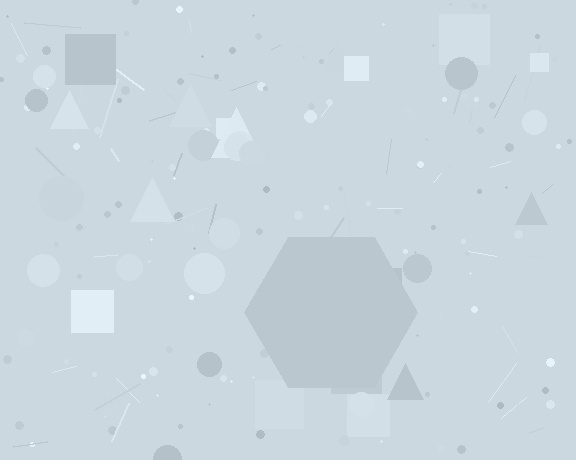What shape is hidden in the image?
A hexagon is hidden in the image.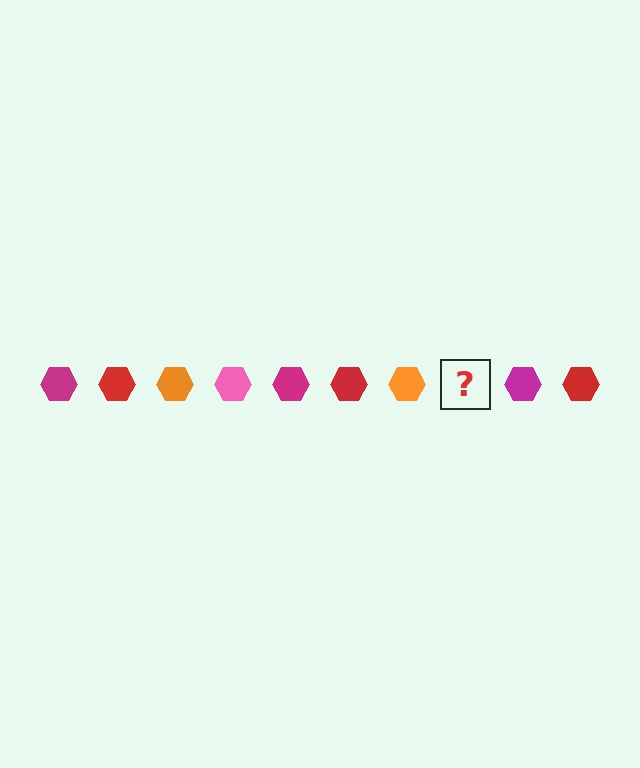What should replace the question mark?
The question mark should be replaced with a pink hexagon.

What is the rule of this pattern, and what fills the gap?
The rule is that the pattern cycles through magenta, red, orange, pink hexagons. The gap should be filled with a pink hexagon.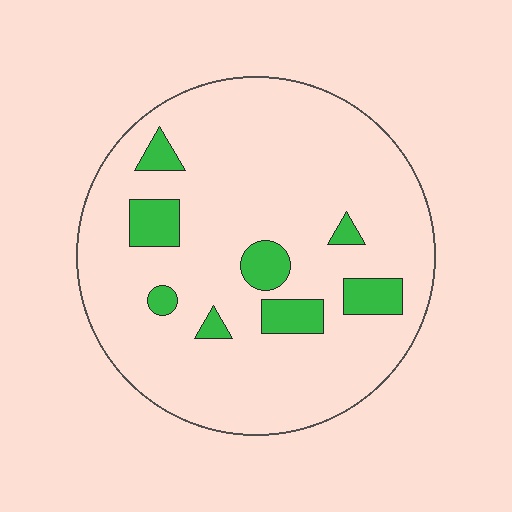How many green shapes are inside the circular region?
8.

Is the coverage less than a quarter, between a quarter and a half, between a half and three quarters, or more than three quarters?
Less than a quarter.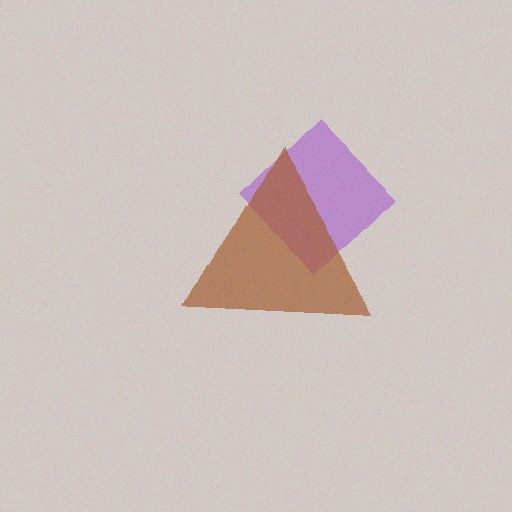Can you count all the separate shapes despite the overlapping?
Yes, there are 2 separate shapes.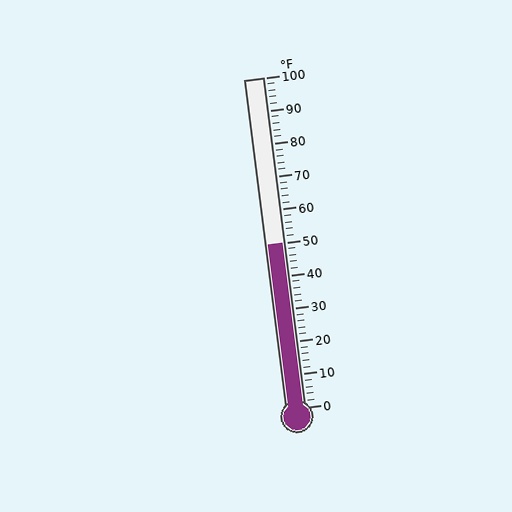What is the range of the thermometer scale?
The thermometer scale ranges from 0°F to 100°F.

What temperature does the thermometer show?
The thermometer shows approximately 50°F.